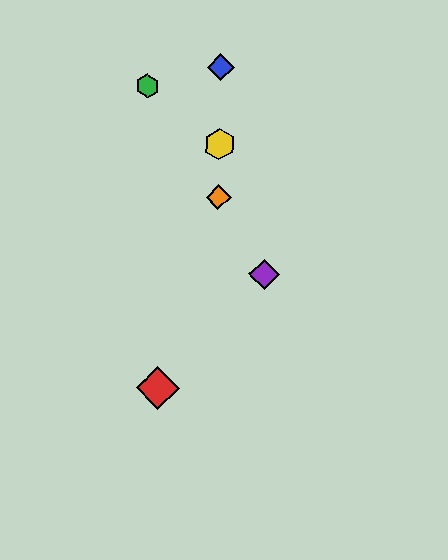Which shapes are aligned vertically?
The blue diamond, the yellow hexagon, the orange diamond are aligned vertically.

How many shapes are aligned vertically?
3 shapes (the blue diamond, the yellow hexagon, the orange diamond) are aligned vertically.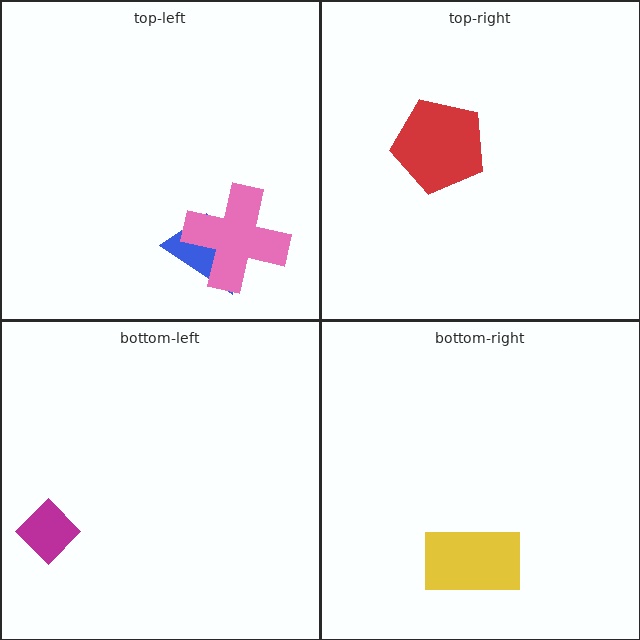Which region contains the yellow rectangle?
The bottom-right region.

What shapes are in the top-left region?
The blue trapezoid, the pink cross.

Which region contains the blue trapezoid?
The top-left region.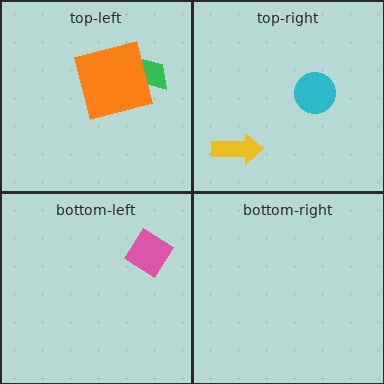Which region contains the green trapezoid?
The top-left region.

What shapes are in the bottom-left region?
The pink diamond.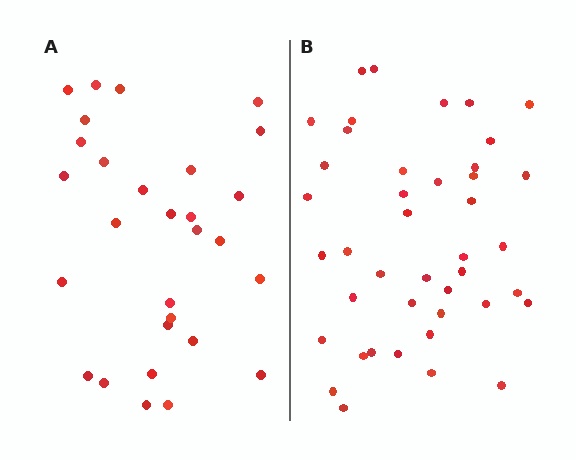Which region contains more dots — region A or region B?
Region B (the right region) has more dots.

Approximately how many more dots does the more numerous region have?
Region B has approximately 15 more dots than region A.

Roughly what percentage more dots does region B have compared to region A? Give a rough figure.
About 45% more.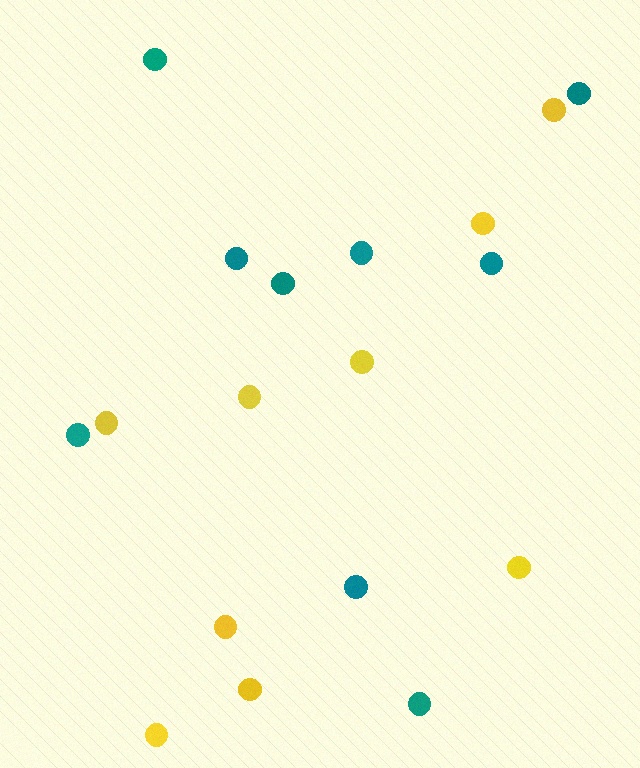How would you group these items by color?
There are 2 groups: one group of yellow circles (9) and one group of teal circles (9).